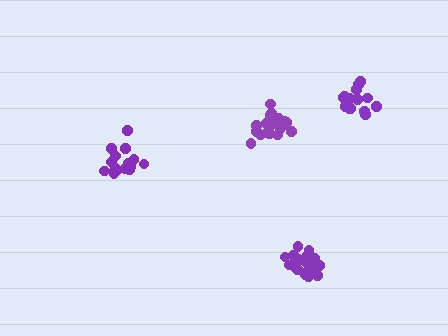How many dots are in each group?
Group 1: 20 dots, Group 2: 15 dots, Group 3: 18 dots, Group 4: 20 dots (73 total).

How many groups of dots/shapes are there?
There are 4 groups.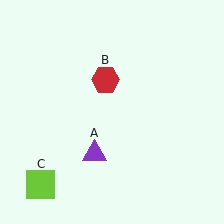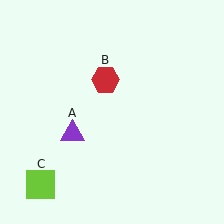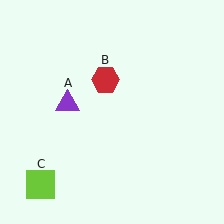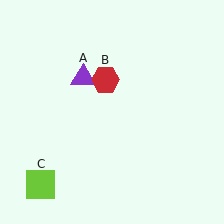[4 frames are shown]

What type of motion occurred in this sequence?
The purple triangle (object A) rotated clockwise around the center of the scene.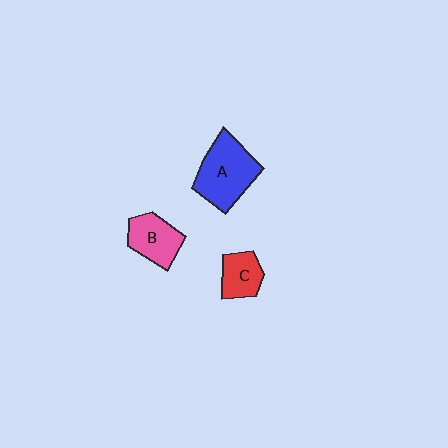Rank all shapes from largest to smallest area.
From largest to smallest: A (blue), B (pink), C (red).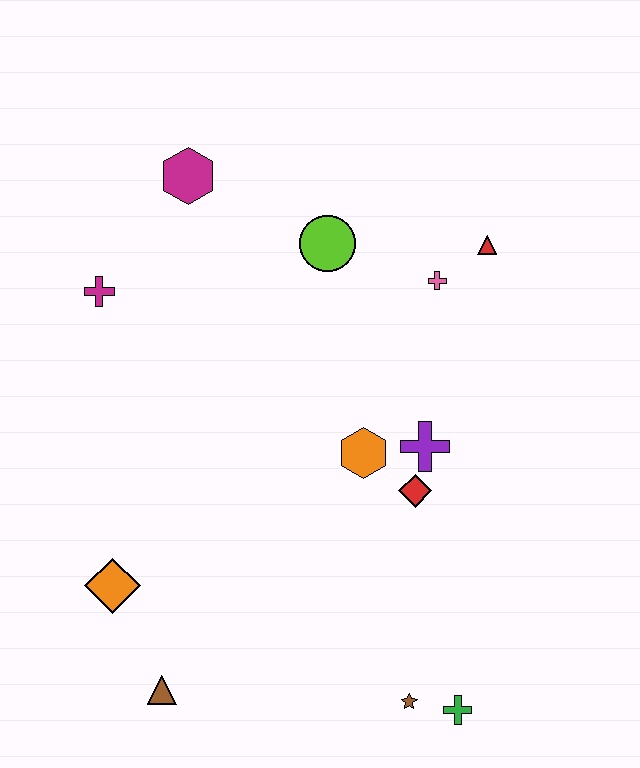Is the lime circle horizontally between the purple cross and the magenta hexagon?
Yes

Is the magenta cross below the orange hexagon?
No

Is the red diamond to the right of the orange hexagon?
Yes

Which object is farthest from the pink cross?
The brown triangle is farthest from the pink cross.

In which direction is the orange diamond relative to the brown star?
The orange diamond is to the left of the brown star.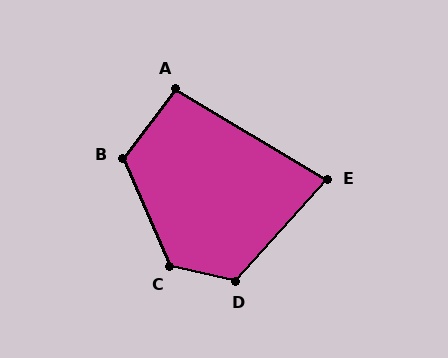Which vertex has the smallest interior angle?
E, at approximately 79 degrees.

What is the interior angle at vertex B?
Approximately 120 degrees (obtuse).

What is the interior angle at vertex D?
Approximately 119 degrees (obtuse).